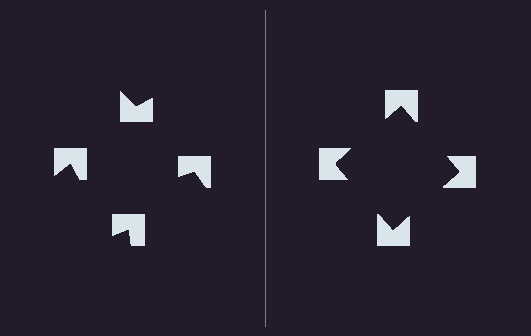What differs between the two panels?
The notched squares are positioned identically on both sides; only the wedge orientations differ. On the right they align to a square; on the left they are misaligned.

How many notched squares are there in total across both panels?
8 — 4 on each side.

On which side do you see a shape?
An illusory square appears on the right side. On the left side the wedge cuts are rotated, so no coherent shape forms.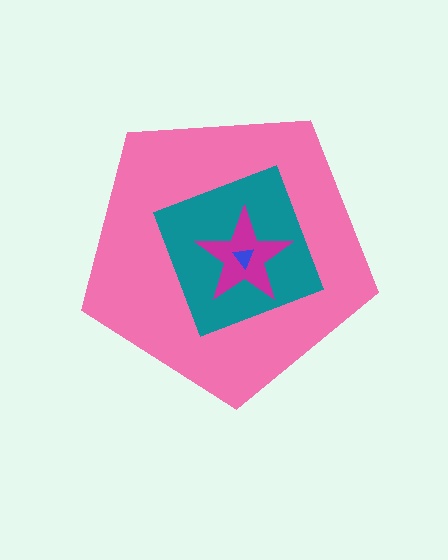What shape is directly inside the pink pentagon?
The teal diamond.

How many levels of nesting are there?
4.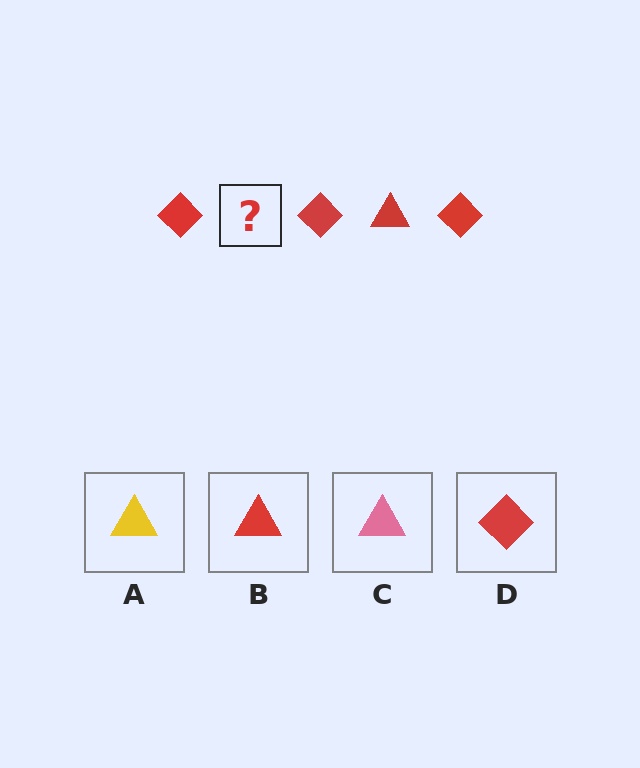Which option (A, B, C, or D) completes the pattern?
B.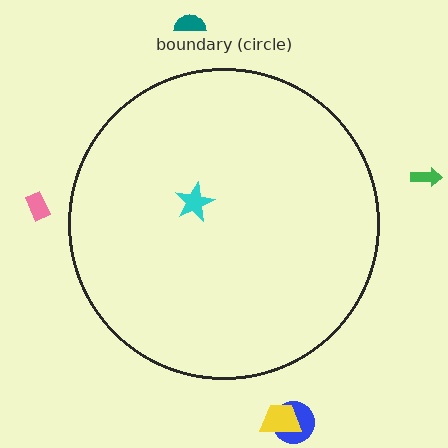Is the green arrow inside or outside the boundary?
Outside.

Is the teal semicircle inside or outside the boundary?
Outside.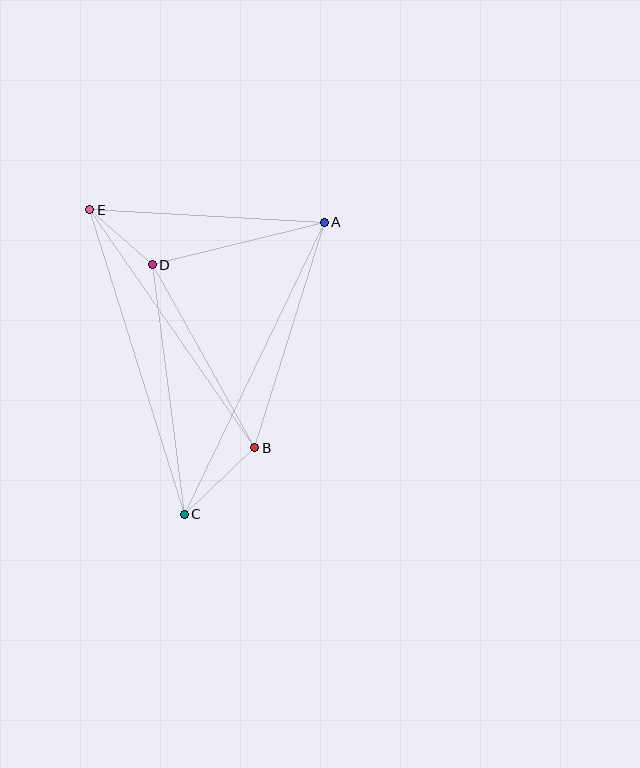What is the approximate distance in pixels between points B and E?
The distance between B and E is approximately 290 pixels.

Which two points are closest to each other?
Points D and E are closest to each other.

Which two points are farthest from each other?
Points A and C are farthest from each other.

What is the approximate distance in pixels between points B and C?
The distance between B and C is approximately 97 pixels.